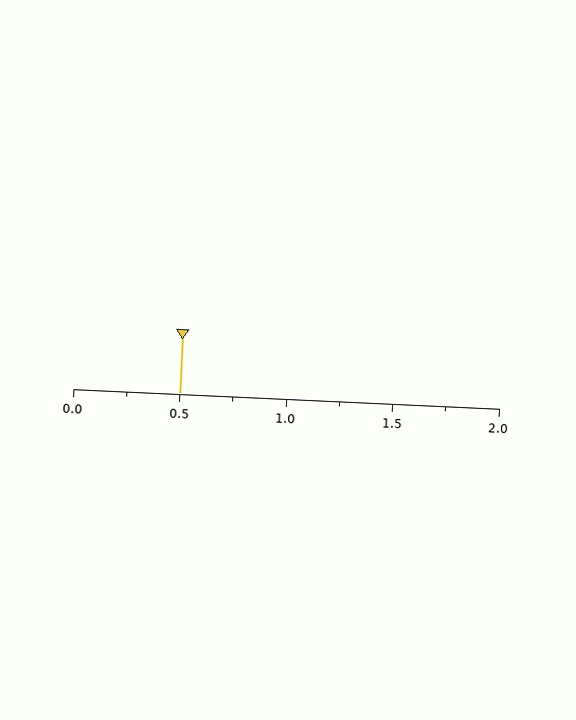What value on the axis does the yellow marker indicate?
The marker indicates approximately 0.5.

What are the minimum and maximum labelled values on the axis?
The axis runs from 0.0 to 2.0.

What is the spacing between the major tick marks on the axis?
The major ticks are spaced 0.5 apart.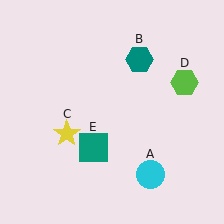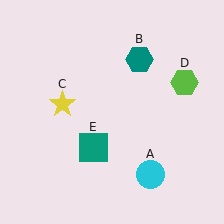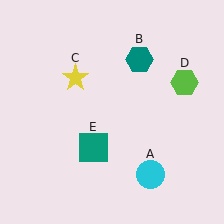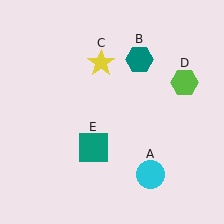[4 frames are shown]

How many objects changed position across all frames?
1 object changed position: yellow star (object C).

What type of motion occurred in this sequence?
The yellow star (object C) rotated clockwise around the center of the scene.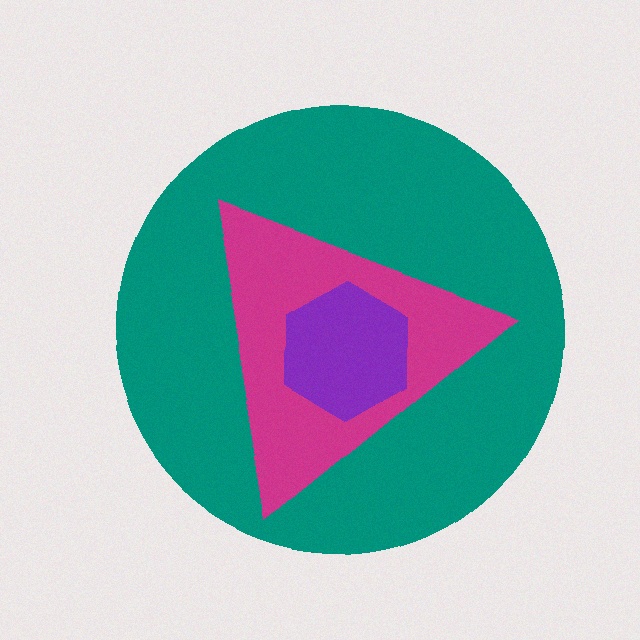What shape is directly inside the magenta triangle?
The purple hexagon.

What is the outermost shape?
The teal circle.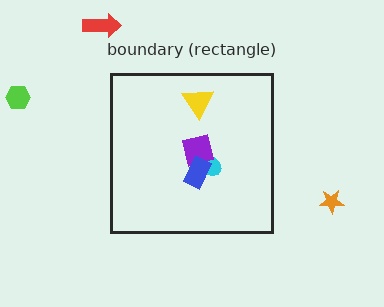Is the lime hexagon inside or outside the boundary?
Outside.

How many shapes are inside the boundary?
4 inside, 3 outside.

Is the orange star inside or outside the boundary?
Outside.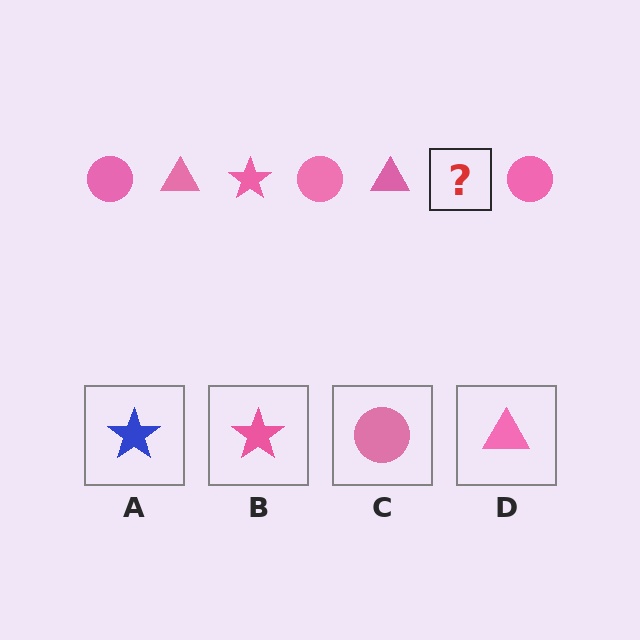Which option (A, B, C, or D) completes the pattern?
B.